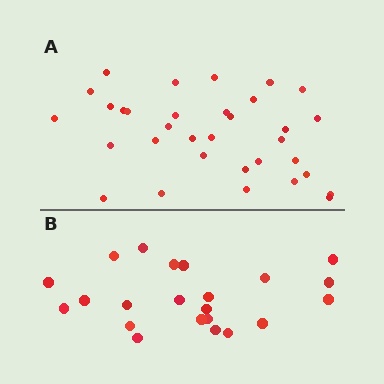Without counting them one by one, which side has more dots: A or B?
Region A (the top region) has more dots.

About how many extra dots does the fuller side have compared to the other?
Region A has roughly 12 or so more dots than region B.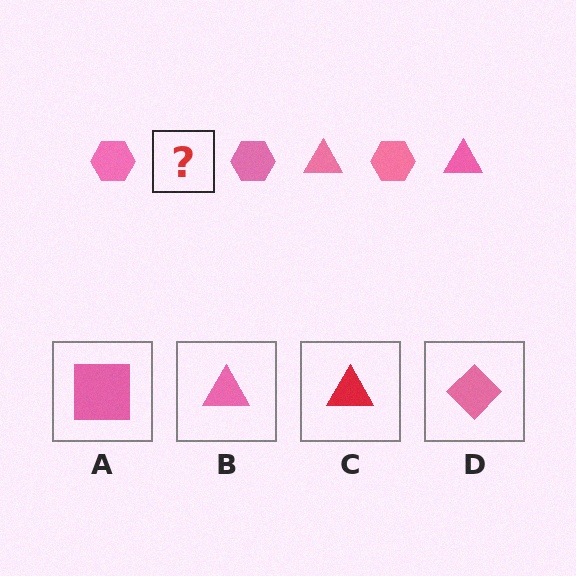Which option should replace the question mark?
Option B.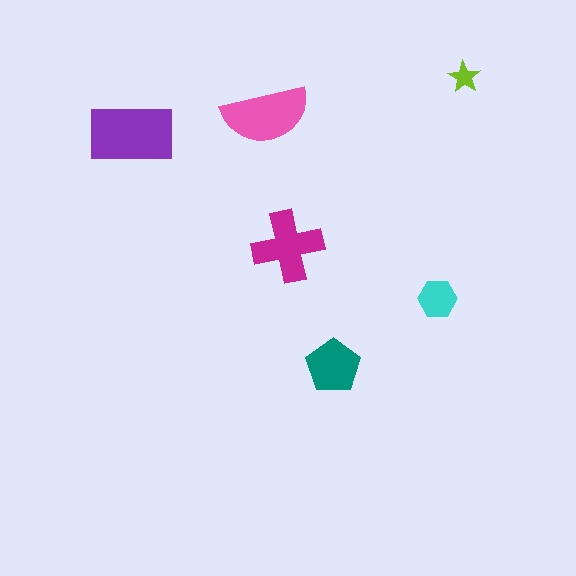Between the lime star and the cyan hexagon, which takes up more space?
The cyan hexagon.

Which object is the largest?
The purple rectangle.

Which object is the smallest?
The lime star.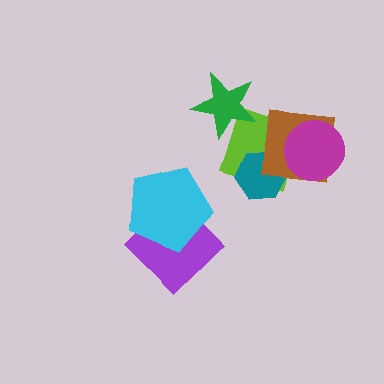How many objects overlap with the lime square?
4 objects overlap with the lime square.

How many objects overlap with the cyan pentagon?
1 object overlaps with the cyan pentagon.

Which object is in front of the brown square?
The magenta circle is in front of the brown square.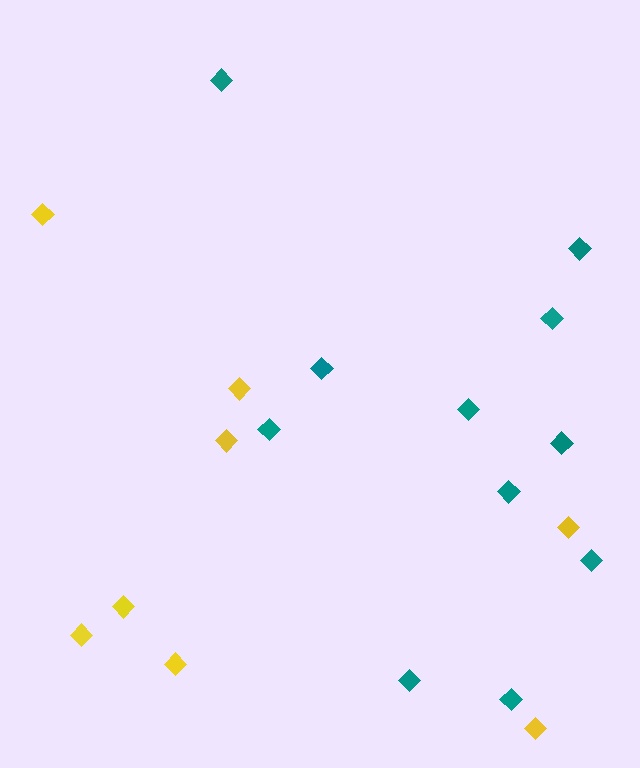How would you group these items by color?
There are 2 groups: one group of yellow diamonds (8) and one group of teal diamonds (11).